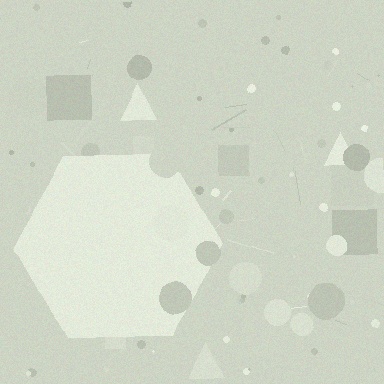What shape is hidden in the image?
A hexagon is hidden in the image.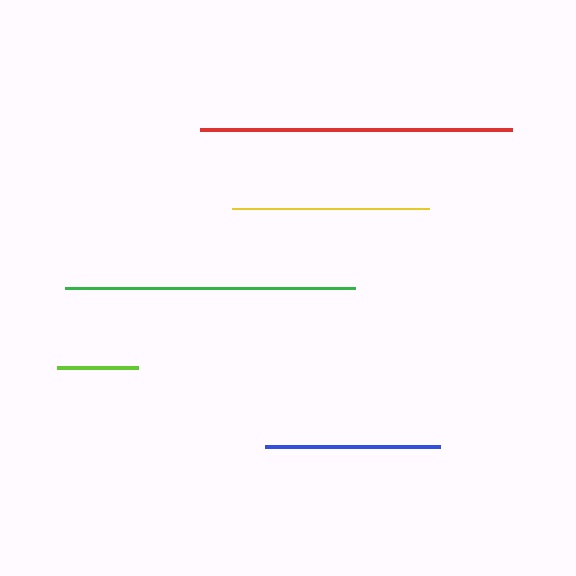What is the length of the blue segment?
The blue segment is approximately 176 pixels long.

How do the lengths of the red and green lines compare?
The red and green lines are approximately the same length.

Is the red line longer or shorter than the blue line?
The red line is longer than the blue line.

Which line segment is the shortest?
The lime line is the shortest at approximately 81 pixels.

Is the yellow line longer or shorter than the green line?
The green line is longer than the yellow line.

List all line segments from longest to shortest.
From longest to shortest: red, green, yellow, blue, lime.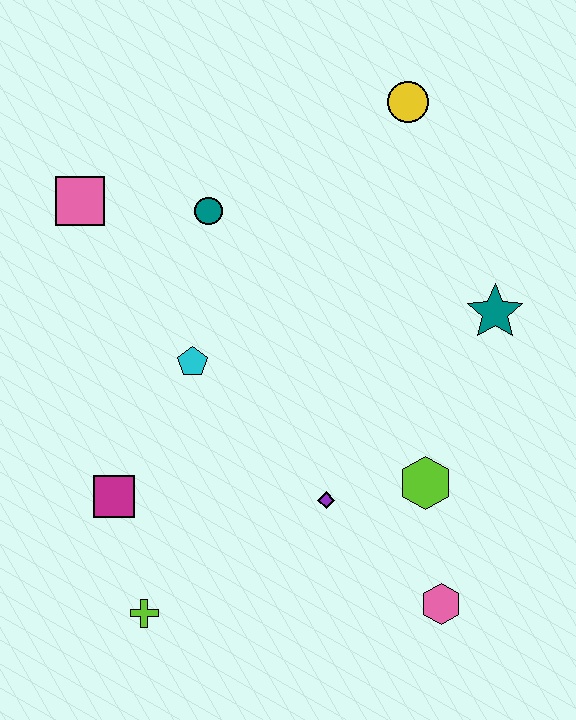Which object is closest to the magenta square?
The lime cross is closest to the magenta square.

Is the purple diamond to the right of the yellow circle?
No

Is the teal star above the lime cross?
Yes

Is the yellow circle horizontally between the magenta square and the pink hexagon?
Yes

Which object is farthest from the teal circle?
The pink hexagon is farthest from the teal circle.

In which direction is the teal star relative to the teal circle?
The teal star is to the right of the teal circle.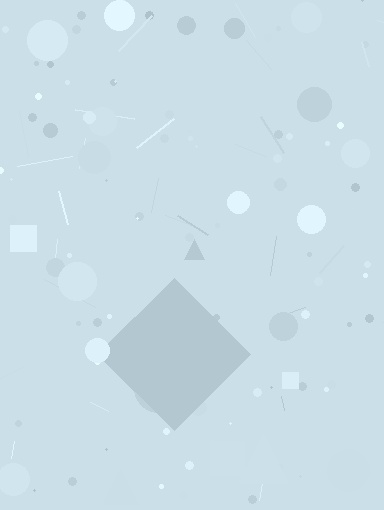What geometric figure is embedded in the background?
A diamond is embedded in the background.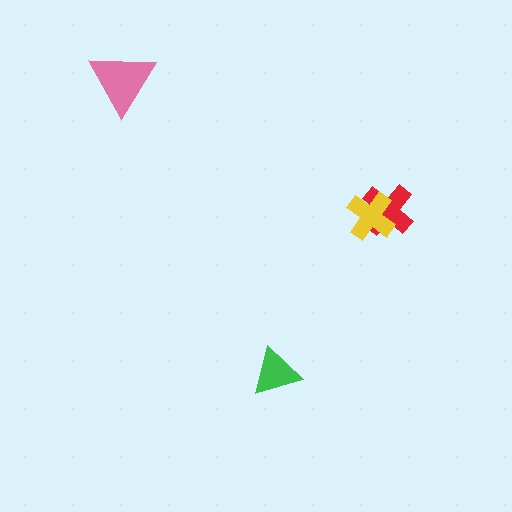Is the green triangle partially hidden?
No, no other shape covers it.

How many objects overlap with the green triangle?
0 objects overlap with the green triangle.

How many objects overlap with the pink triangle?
0 objects overlap with the pink triangle.